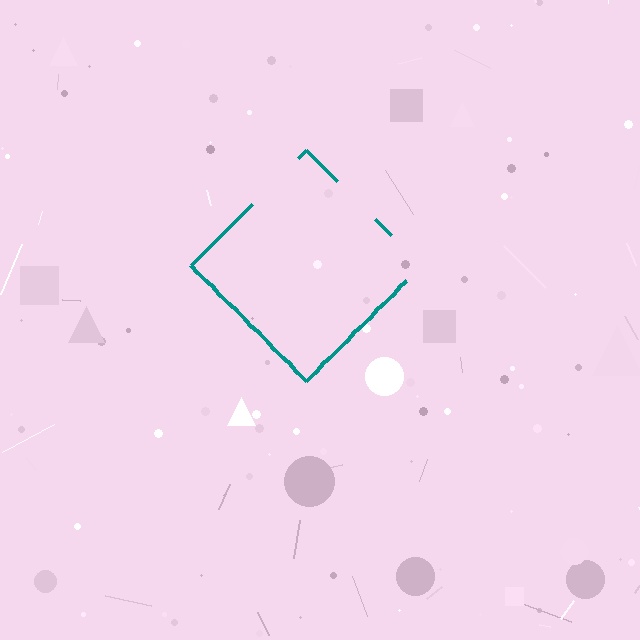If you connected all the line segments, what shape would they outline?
They would outline a diamond.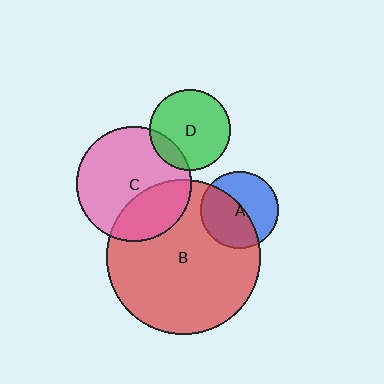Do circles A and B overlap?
Yes.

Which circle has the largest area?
Circle B (red).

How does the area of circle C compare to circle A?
Approximately 2.2 times.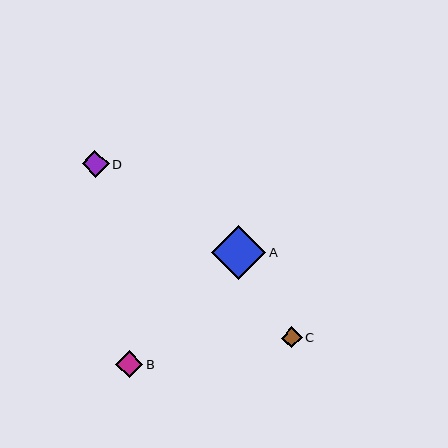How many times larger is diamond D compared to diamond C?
Diamond D is approximately 1.3 times the size of diamond C.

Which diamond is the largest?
Diamond A is the largest with a size of approximately 54 pixels.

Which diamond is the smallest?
Diamond C is the smallest with a size of approximately 21 pixels.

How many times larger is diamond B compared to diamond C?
Diamond B is approximately 1.3 times the size of diamond C.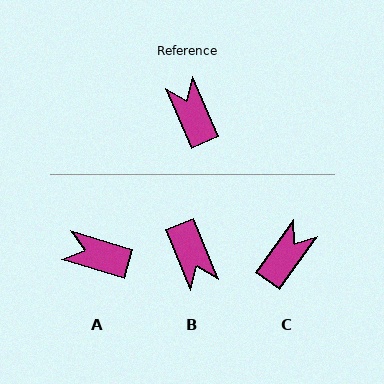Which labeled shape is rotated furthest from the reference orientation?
B, about 179 degrees away.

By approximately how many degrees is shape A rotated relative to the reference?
Approximately 50 degrees counter-clockwise.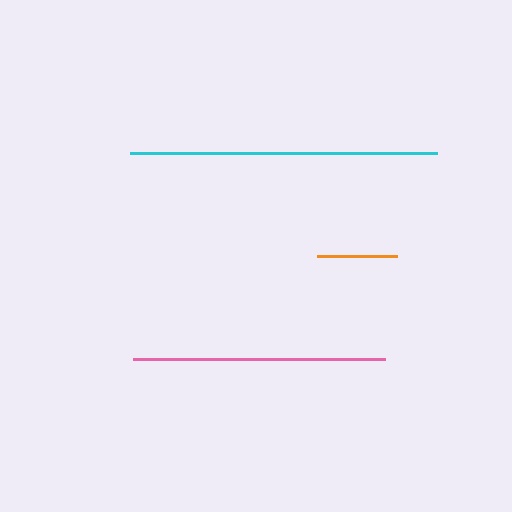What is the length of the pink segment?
The pink segment is approximately 252 pixels long.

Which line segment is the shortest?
The orange line is the shortest at approximately 81 pixels.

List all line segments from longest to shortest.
From longest to shortest: cyan, pink, orange.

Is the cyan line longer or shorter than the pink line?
The cyan line is longer than the pink line.